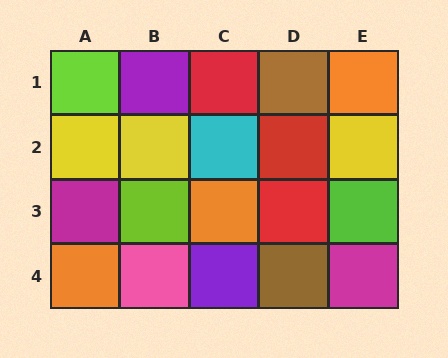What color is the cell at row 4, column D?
Brown.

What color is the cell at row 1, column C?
Red.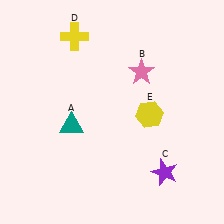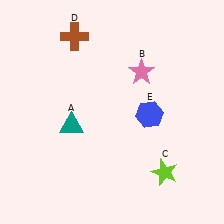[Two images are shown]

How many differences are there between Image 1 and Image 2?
There are 3 differences between the two images.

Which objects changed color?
C changed from purple to lime. D changed from yellow to brown. E changed from yellow to blue.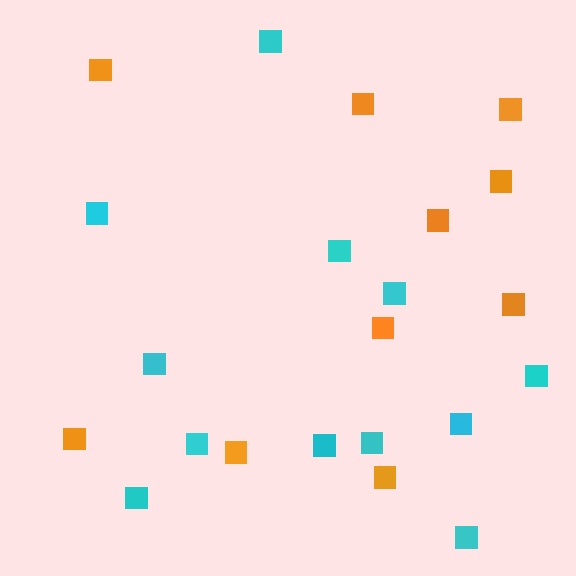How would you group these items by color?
There are 2 groups: one group of cyan squares (12) and one group of orange squares (10).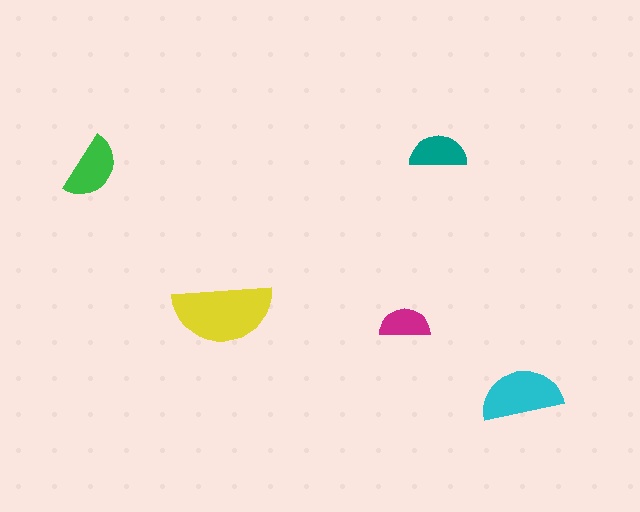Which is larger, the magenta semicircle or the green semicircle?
The green one.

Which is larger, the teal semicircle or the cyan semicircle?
The cyan one.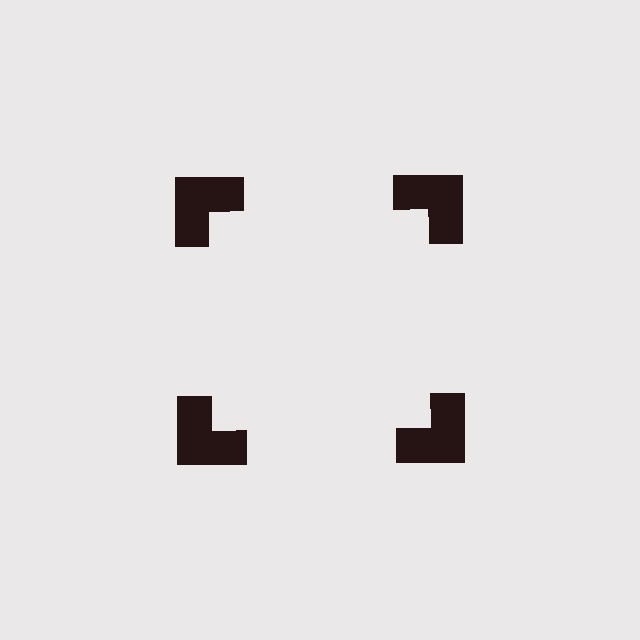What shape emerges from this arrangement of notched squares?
An illusory square — its edges are inferred from the aligned wedge cuts in the notched squares, not physically drawn.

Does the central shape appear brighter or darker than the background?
It typically appears slightly brighter than the background, even though no actual brightness change is drawn.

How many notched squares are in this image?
There are 4 — one at each vertex of the illusory square.